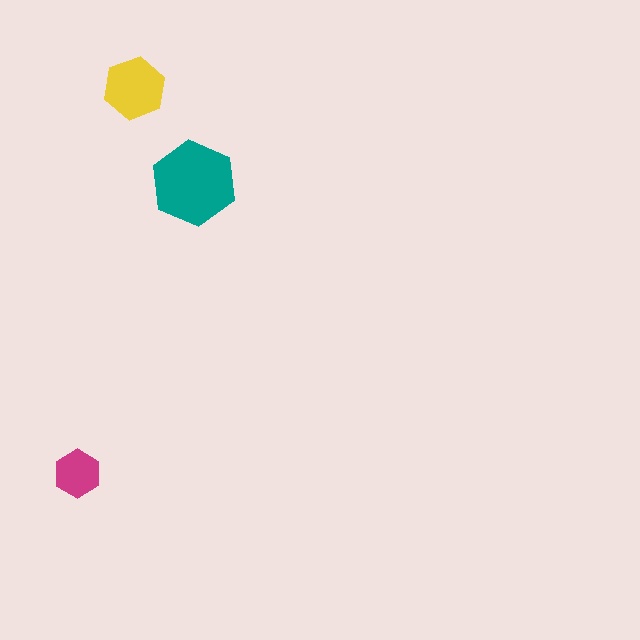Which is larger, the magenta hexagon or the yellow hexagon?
The yellow one.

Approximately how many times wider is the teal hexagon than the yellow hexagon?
About 1.5 times wider.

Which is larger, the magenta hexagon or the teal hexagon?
The teal one.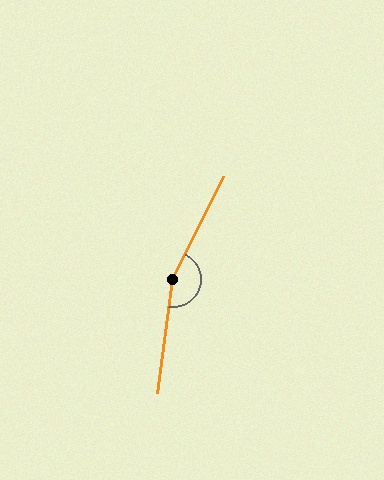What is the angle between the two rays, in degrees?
Approximately 162 degrees.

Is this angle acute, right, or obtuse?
It is obtuse.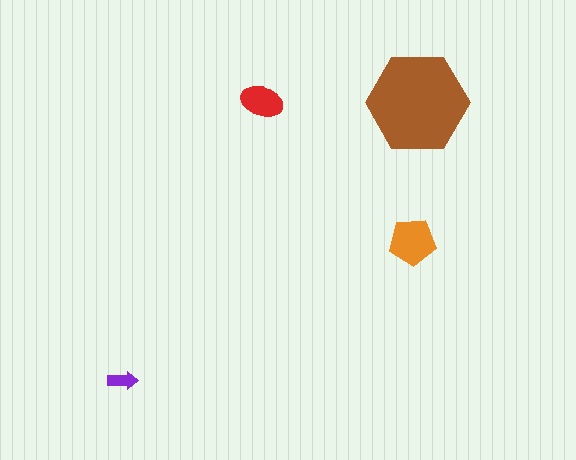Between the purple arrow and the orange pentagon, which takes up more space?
The orange pentagon.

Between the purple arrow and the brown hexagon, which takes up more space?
The brown hexagon.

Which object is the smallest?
The purple arrow.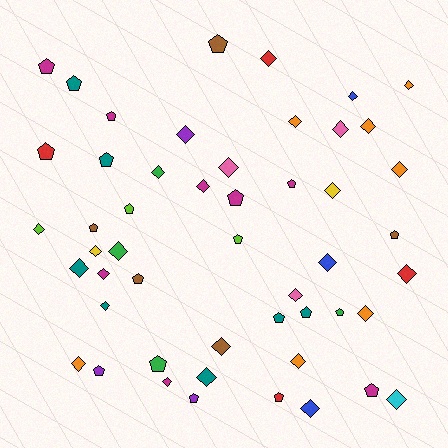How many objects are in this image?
There are 50 objects.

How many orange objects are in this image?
There are 7 orange objects.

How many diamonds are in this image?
There are 29 diamonds.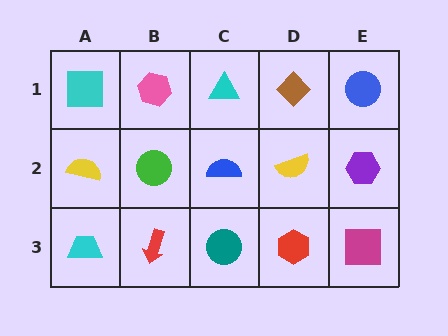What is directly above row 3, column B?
A green circle.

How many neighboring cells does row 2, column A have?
3.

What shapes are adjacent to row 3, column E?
A purple hexagon (row 2, column E), a red hexagon (row 3, column D).